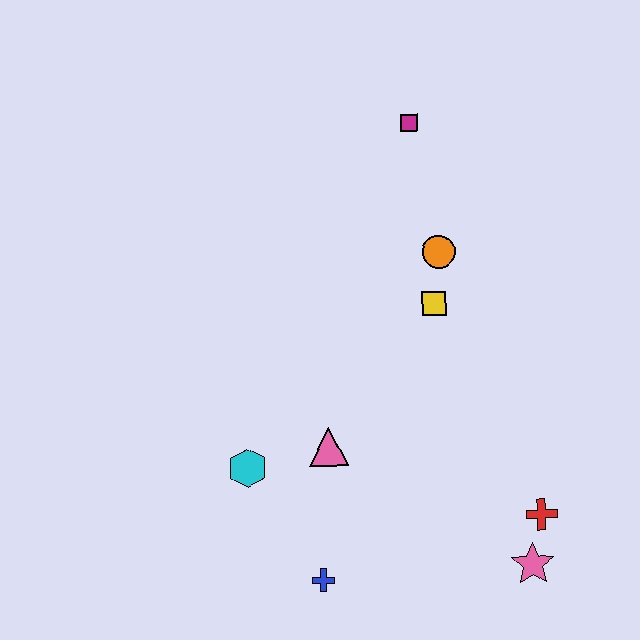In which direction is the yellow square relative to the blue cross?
The yellow square is above the blue cross.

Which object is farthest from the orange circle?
The blue cross is farthest from the orange circle.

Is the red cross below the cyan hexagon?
Yes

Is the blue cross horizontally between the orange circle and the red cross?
No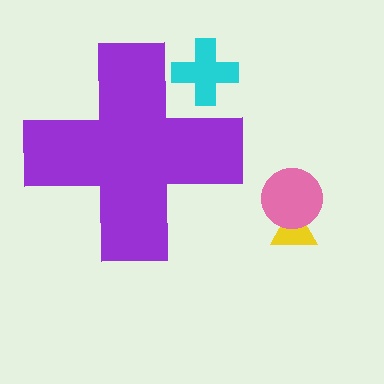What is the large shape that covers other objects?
A purple cross.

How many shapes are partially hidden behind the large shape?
1 shape is partially hidden.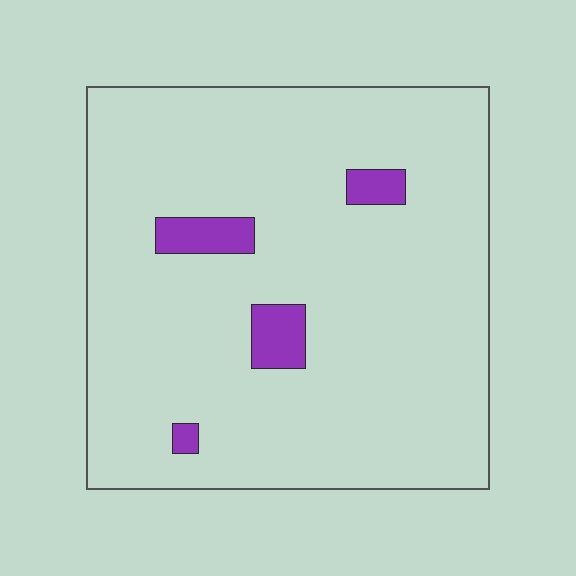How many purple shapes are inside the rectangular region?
4.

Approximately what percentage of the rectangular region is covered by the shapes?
Approximately 5%.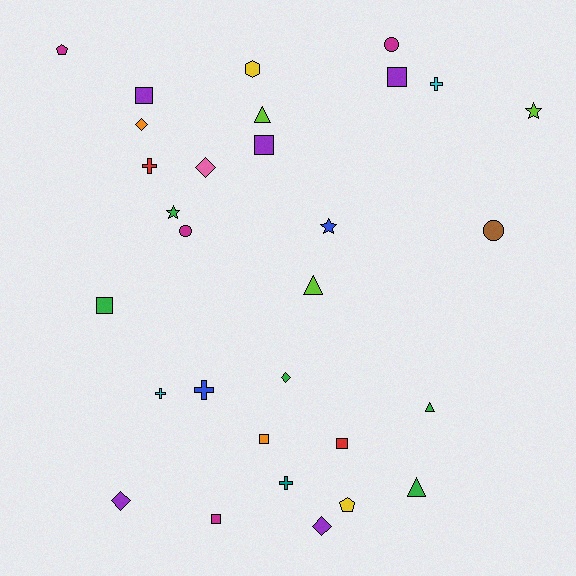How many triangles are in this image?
There are 4 triangles.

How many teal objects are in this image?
There is 1 teal object.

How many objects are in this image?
There are 30 objects.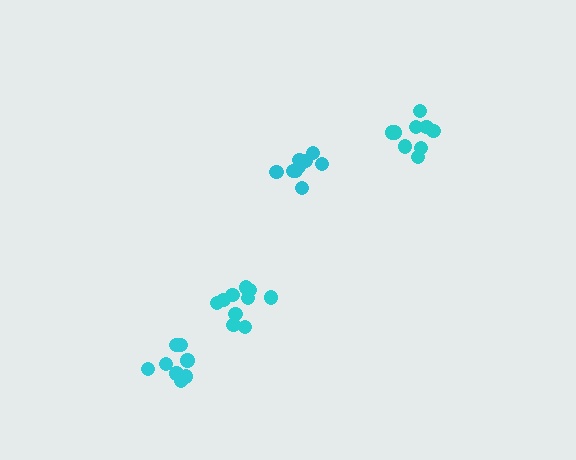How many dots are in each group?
Group 1: 9 dots, Group 2: 8 dots, Group 3: 10 dots, Group 4: 9 dots (36 total).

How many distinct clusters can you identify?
There are 4 distinct clusters.